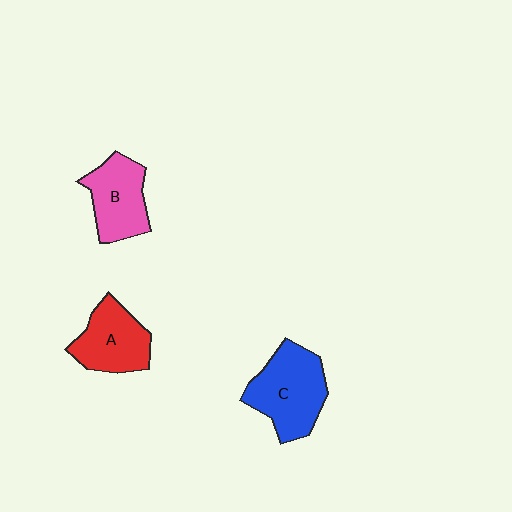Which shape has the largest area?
Shape C (blue).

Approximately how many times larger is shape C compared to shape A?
Approximately 1.3 times.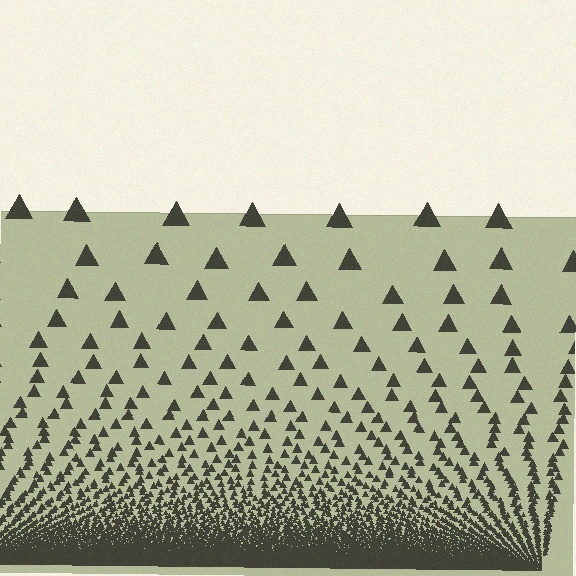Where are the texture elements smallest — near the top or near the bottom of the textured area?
Near the bottom.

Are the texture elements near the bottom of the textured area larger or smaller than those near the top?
Smaller. The gradient is inverted — elements near the bottom are smaller and denser.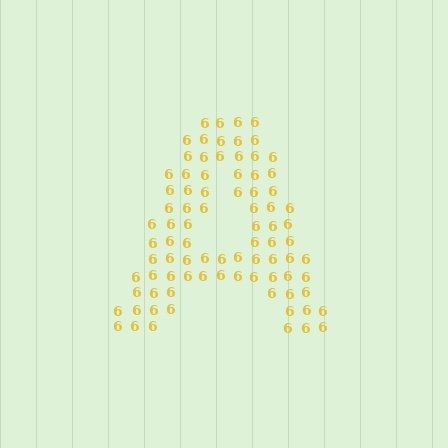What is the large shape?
The large shape is the letter A.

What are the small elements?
The small elements are digit 6's.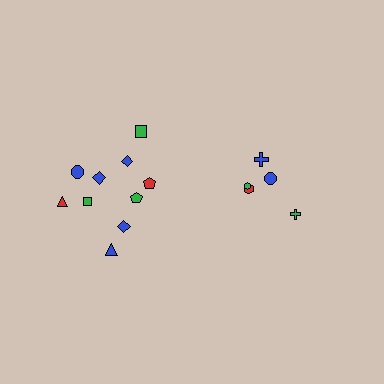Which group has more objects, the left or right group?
The left group.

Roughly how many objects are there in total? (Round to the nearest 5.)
Roughly 15 objects in total.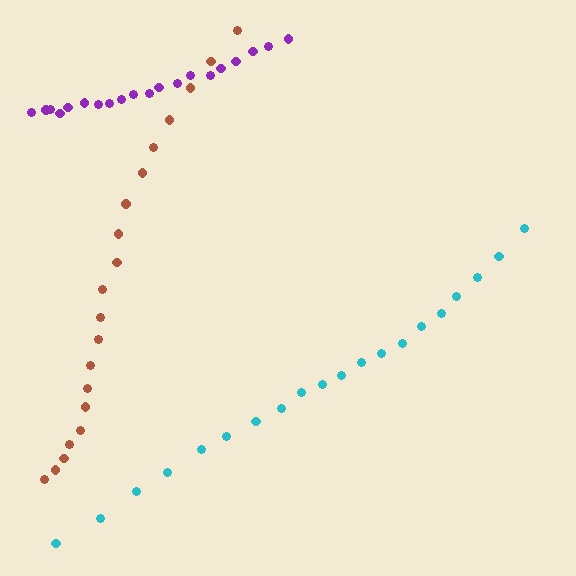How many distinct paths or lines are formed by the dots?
There are 3 distinct paths.